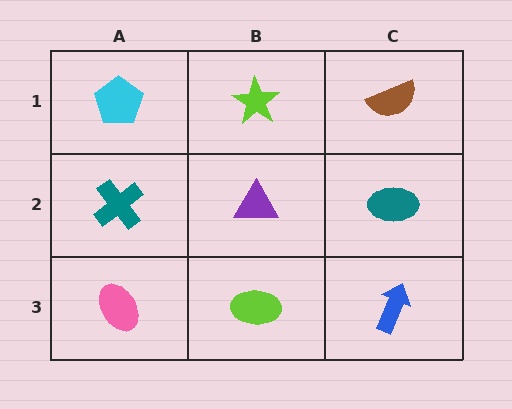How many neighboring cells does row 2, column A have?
3.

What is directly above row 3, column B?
A purple triangle.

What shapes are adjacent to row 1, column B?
A purple triangle (row 2, column B), a cyan pentagon (row 1, column A), a brown semicircle (row 1, column C).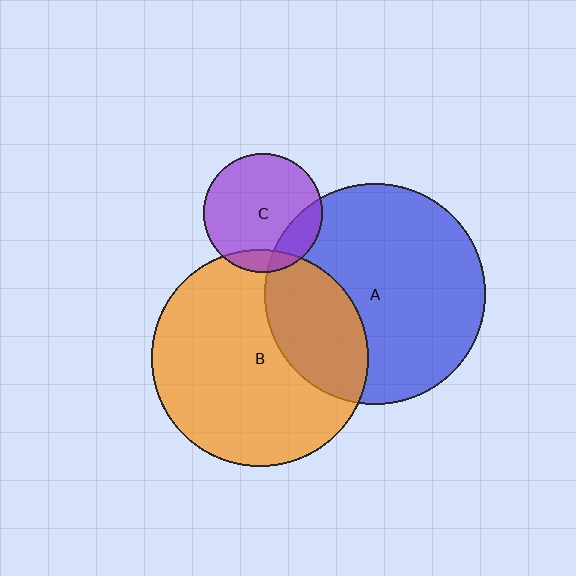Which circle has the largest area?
Circle A (blue).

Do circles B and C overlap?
Yes.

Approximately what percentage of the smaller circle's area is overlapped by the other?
Approximately 10%.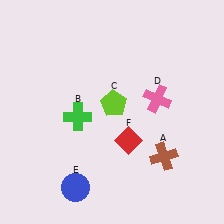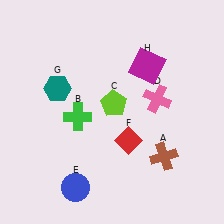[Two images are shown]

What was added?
A teal hexagon (G), a magenta square (H) were added in Image 2.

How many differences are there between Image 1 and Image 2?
There are 2 differences between the two images.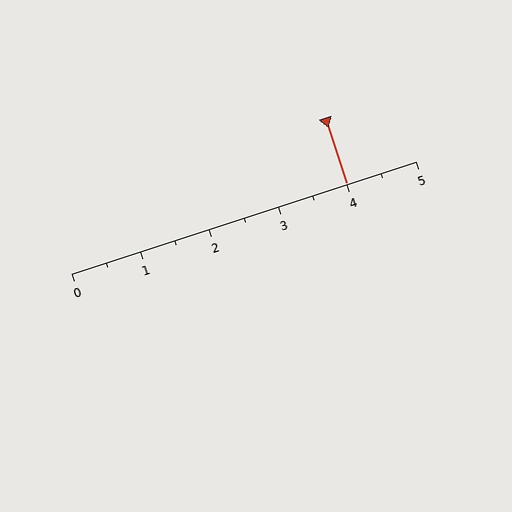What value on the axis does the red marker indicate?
The marker indicates approximately 4.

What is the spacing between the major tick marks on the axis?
The major ticks are spaced 1 apart.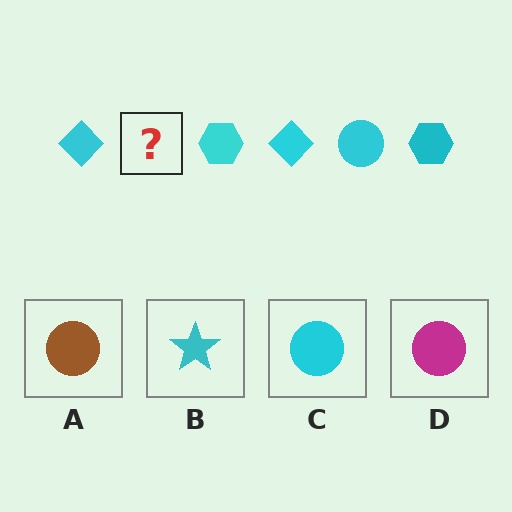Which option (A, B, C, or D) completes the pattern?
C.